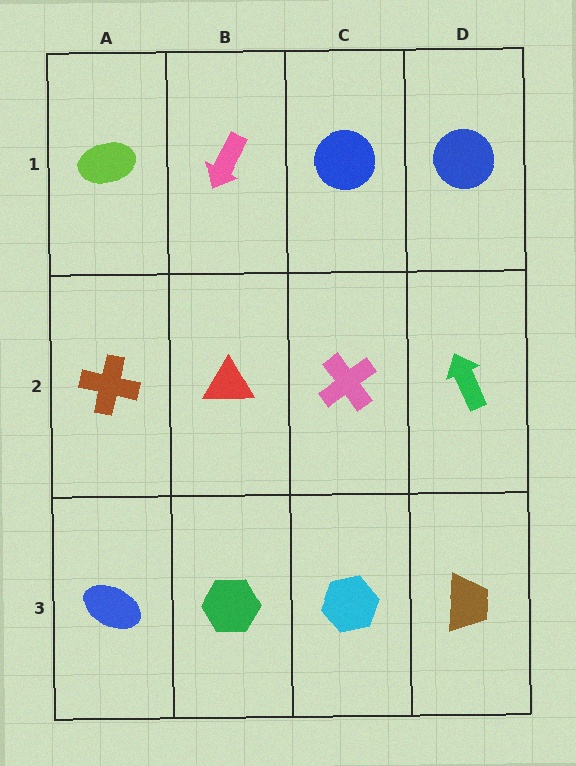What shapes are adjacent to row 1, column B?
A red triangle (row 2, column B), a lime ellipse (row 1, column A), a blue circle (row 1, column C).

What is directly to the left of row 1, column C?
A pink arrow.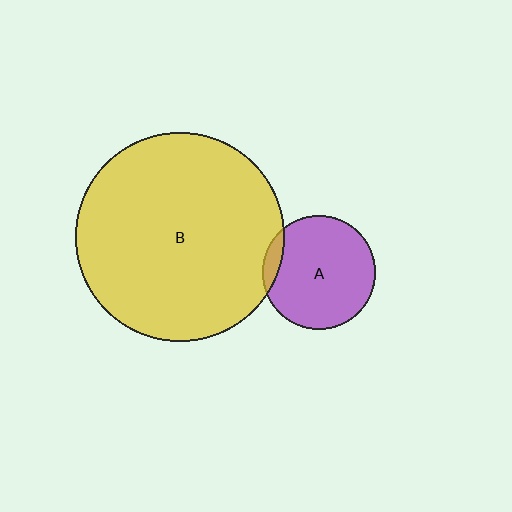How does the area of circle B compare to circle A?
Approximately 3.4 times.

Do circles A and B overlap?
Yes.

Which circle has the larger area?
Circle B (yellow).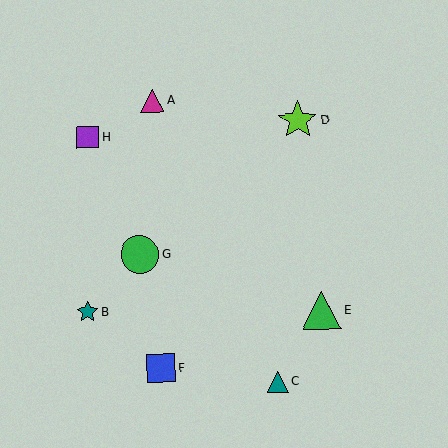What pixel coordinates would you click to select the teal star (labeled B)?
Click at (88, 312) to select the teal star B.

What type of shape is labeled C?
Shape C is a teal triangle.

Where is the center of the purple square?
The center of the purple square is at (88, 137).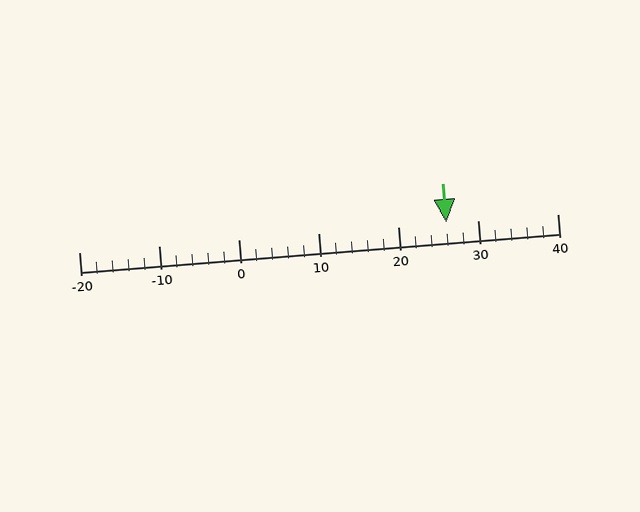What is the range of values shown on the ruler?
The ruler shows values from -20 to 40.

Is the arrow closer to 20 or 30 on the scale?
The arrow is closer to 30.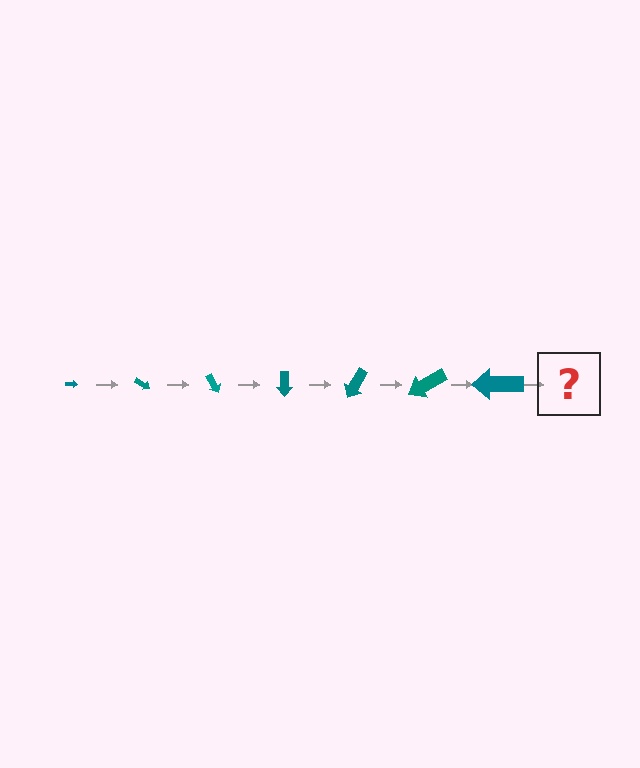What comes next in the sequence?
The next element should be an arrow, larger than the previous one and rotated 210 degrees from the start.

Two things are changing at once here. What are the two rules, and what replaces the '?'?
The two rules are that the arrow grows larger each step and it rotates 30 degrees each step. The '?' should be an arrow, larger than the previous one and rotated 210 degrees from the start.